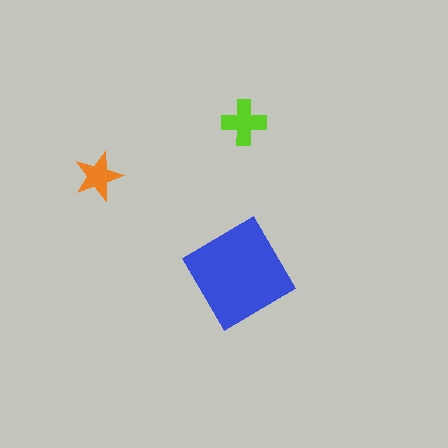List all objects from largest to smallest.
The blue diamond, the lime cross, the orange star.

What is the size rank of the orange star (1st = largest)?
3rd.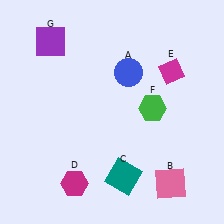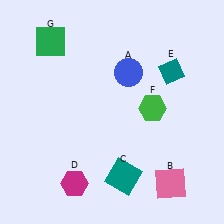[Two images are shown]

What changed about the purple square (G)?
In Image 1, G is purple. In Image 2, it changed to green.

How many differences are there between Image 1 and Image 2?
There are 2 differences between the two images.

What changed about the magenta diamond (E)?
In Image 1, E is magenta. In Image 2, it changed to teal.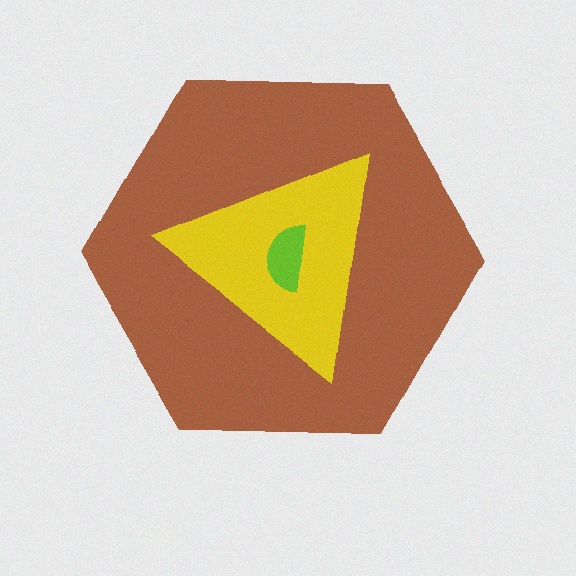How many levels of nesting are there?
3.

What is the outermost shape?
The brown hexagon.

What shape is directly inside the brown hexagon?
The yellow triangle.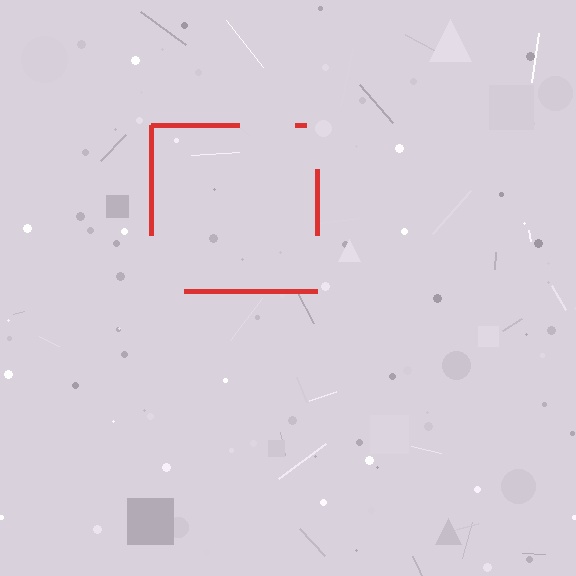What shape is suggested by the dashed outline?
The dashed outline suggests a square.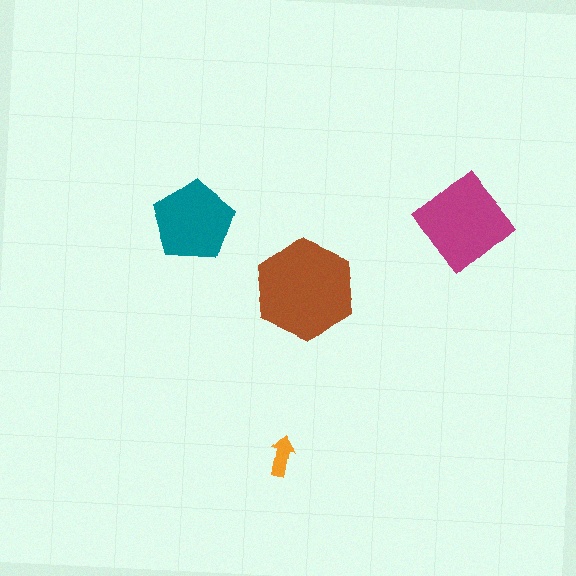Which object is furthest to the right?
The magenta diamond is rightmost.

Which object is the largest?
The brown hexagon.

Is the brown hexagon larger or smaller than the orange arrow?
Larger.